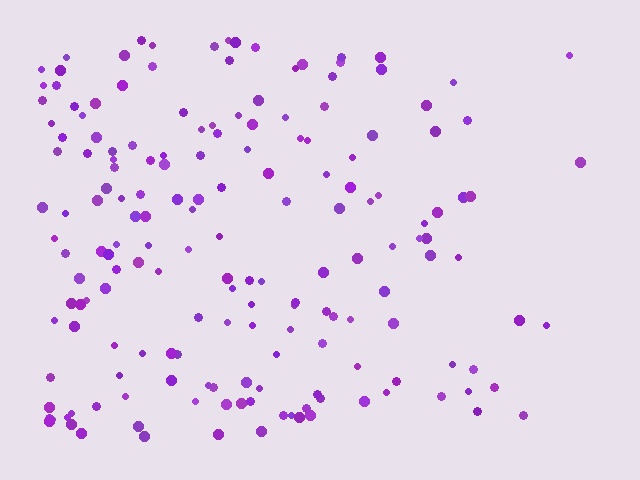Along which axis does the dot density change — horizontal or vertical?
Horizontal.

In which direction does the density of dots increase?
From right to left, with the left side densest.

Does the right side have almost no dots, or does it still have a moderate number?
Still a moderate number, just noticeably fewer than the left.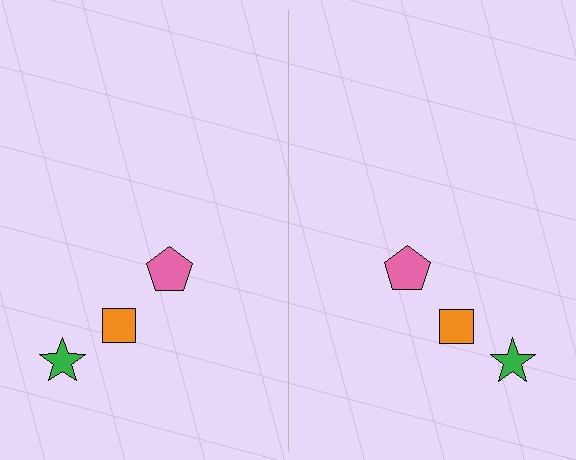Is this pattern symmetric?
Yes, this pattern has bilateral (reflection) symmetry.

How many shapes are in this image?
There are 6 shapes in this image.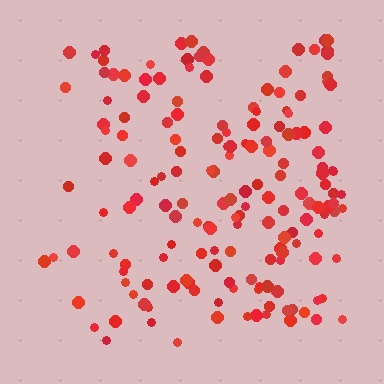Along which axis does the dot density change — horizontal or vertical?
Horizontal.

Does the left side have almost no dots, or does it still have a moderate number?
Still a moderate number, just noticeably fewer than the right.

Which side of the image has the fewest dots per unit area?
The left.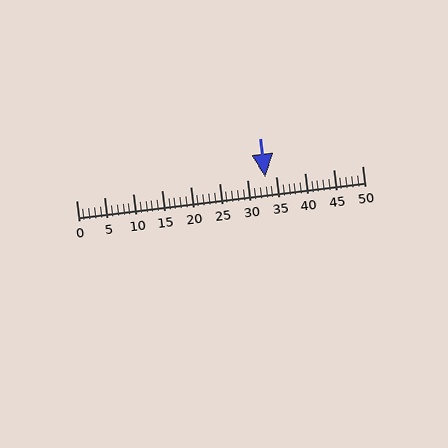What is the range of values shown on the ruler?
The ruler shows values from 0 to 50.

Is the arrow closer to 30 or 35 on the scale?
The arrow is closer to 35.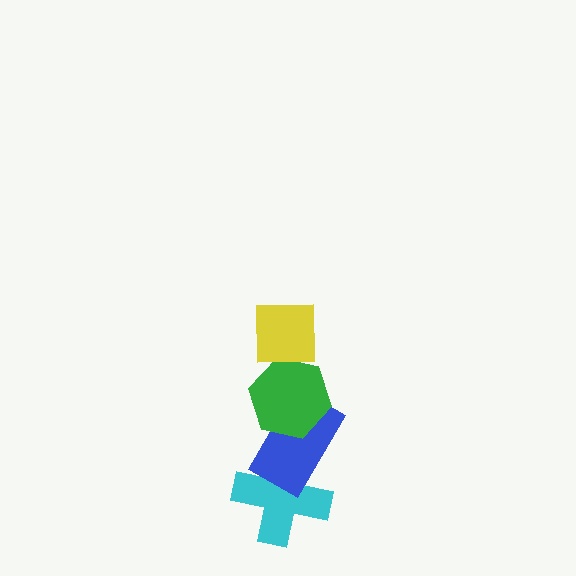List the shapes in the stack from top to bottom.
From top to bottom: the yellow square, the green hexagon, the blue rectangle, the cyan cross.